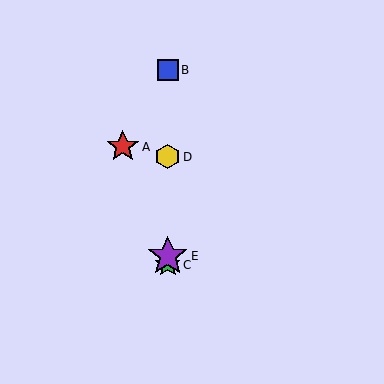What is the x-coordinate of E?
Object E is at x≈168.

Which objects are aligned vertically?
Objects B, C, D, E are aligned vertically.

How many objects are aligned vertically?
4 objects (B, C, D, E) are aligned vertically.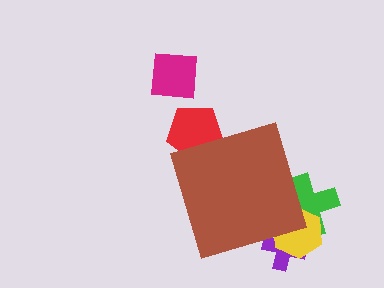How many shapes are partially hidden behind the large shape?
4 shapes are partially hidden.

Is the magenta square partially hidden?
No, the magenta square is fully visible.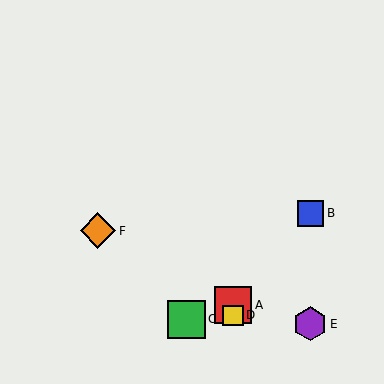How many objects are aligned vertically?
2 objects (A, D) are aligned vertically.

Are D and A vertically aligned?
Yes, both are at x≈233.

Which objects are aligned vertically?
Objects A, D are aligned vertically.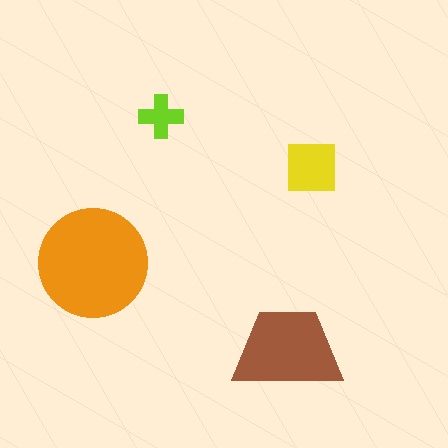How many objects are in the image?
There are 4 objects in the image.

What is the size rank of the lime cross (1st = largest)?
4th.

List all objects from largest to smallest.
The orange circle, the brown trapezoid, the yellow square, the lime cross.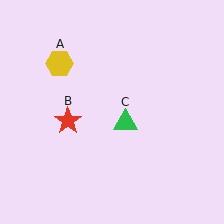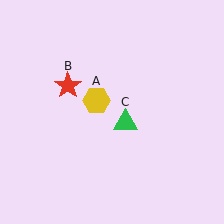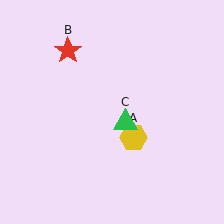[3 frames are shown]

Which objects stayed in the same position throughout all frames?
Green triangle (object C) remained stationary.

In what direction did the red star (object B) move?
The red star (object B) moved up.